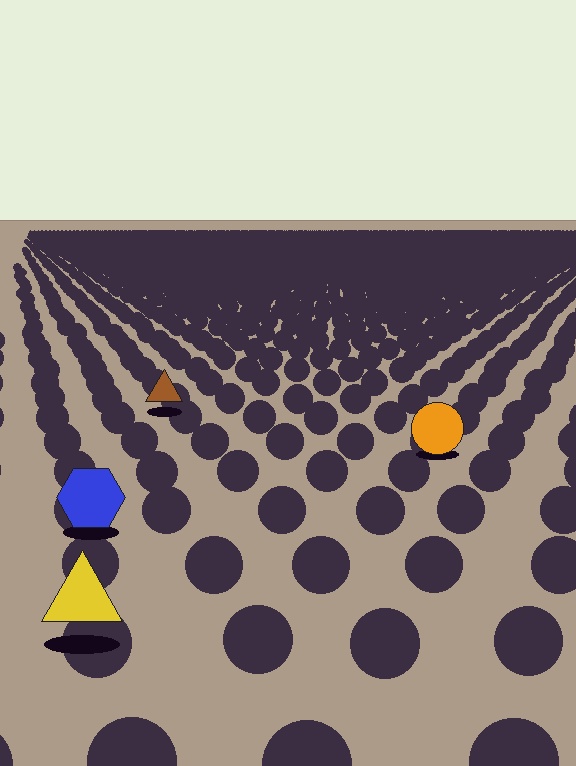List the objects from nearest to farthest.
From nearest to farthest: the yellow triangle, the blue hexagon, the orange circle, the brown triangle.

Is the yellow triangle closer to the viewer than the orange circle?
Yes. The yellow triangle is closer — you can tell from the texture gradient: the ground texture is coarser near it.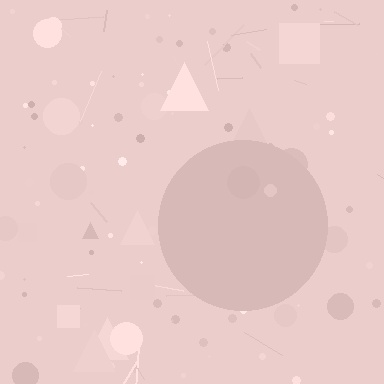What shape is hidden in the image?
A circle is hidden in the image.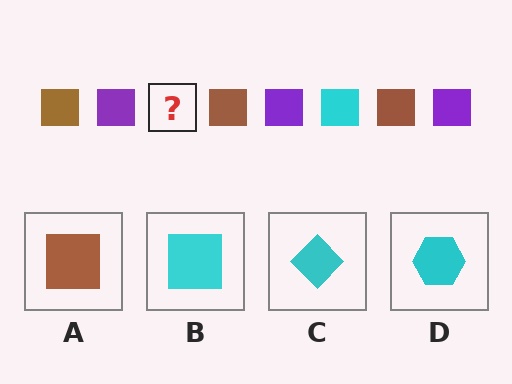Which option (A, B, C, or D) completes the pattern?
B.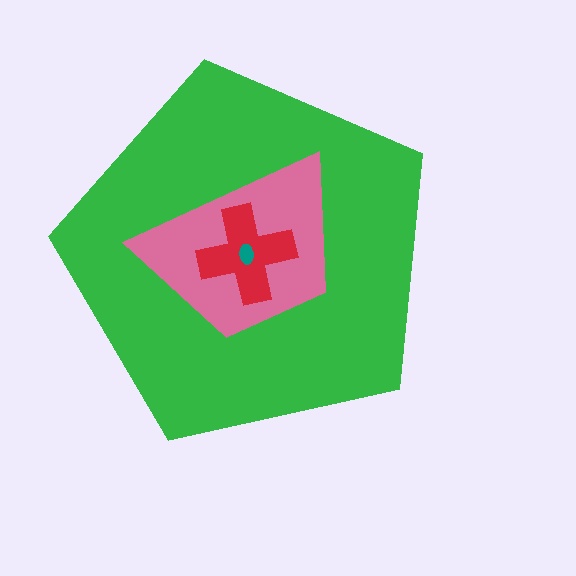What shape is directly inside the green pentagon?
The pink trapezoid.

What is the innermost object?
The teal ellipse.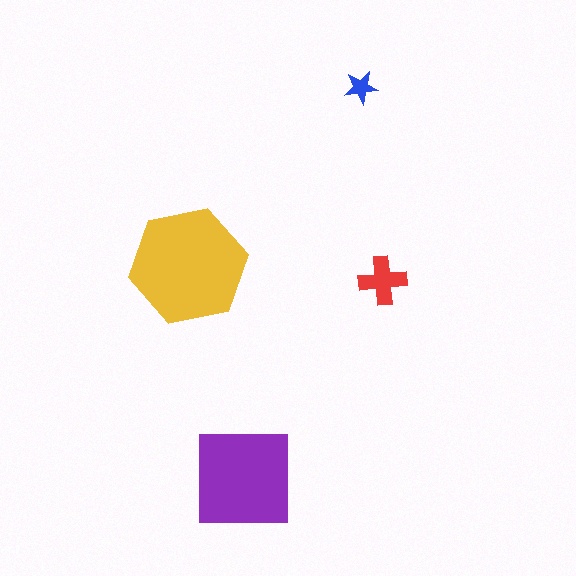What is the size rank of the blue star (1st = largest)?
4th.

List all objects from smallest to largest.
The blue star, the red cross, the purple square, the yellow hexagon.